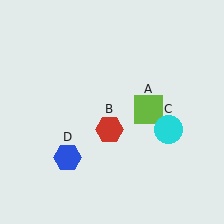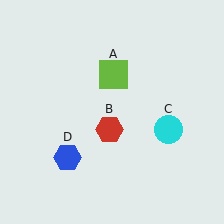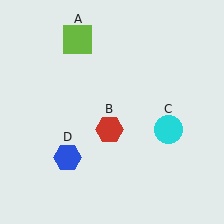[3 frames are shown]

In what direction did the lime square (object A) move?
The lime square (object A) moved up and to the left.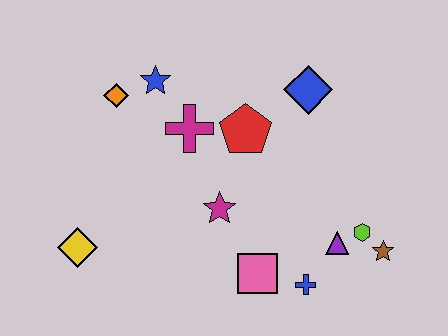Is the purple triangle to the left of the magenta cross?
No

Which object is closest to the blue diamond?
The red pentagon is closest to the blue diamond.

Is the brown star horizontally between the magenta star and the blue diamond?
No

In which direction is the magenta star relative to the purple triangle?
The magenta star is to the left of the purple triangle.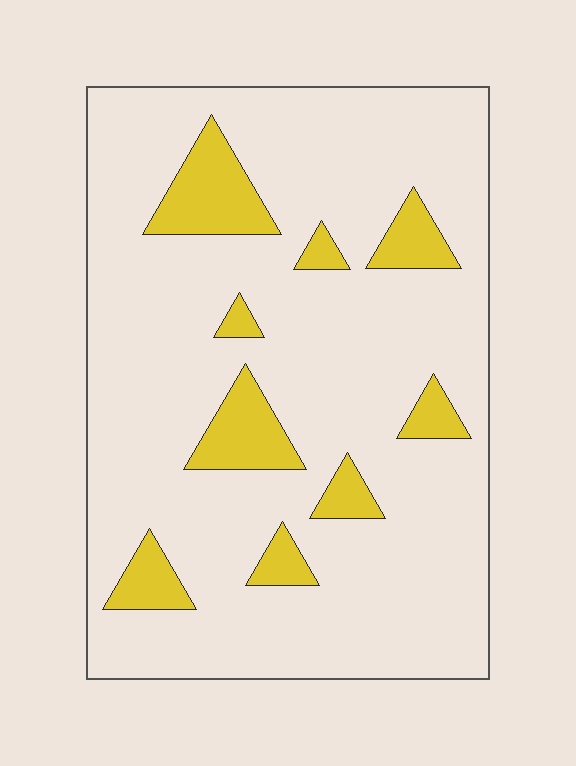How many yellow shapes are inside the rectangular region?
9.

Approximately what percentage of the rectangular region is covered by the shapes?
Approximately 15%.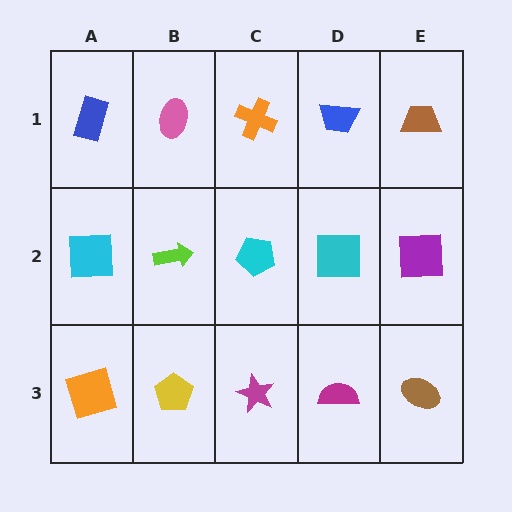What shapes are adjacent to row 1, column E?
A purple square (row 2, column E), a blue trapezoid (row 1, column D).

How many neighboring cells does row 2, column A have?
3.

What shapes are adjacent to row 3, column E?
A purple square (row 2, column E), a magenta semicircle (row 3, column D).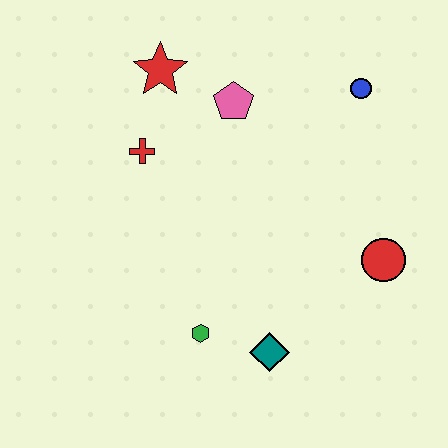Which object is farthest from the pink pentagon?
The teal diamond is farthest from the pink pentagon.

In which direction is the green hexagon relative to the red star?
The green hexagon is below the red star.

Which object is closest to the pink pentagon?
The red star is closest to the pink pentagon.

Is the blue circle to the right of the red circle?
No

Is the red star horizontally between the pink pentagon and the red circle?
No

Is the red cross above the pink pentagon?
No